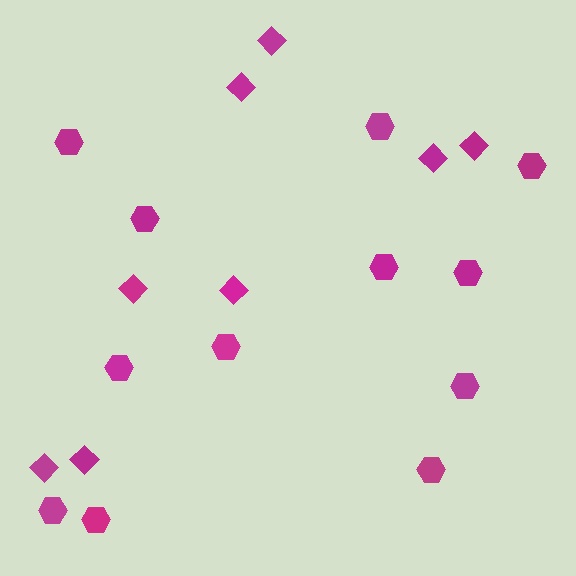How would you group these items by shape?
There are 2 groups: one group of hexagons (12) and one group of diamonds (8).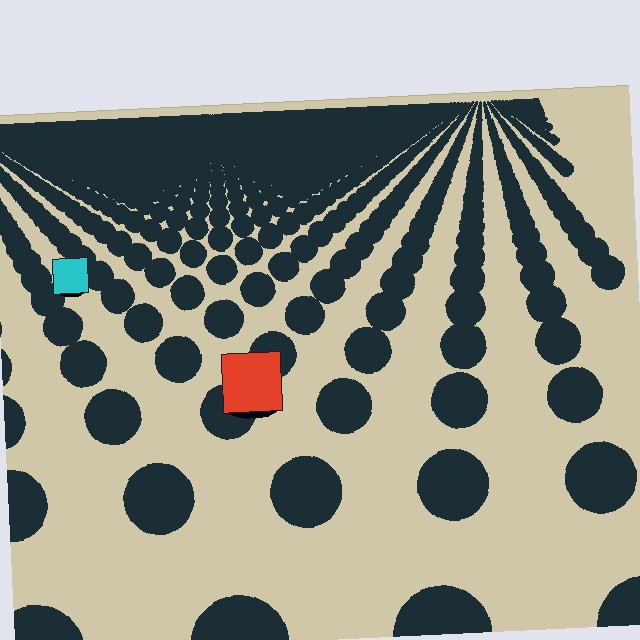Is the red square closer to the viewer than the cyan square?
Yes. The red square is closer — you can tell from the texture gradient: the ground texture is coarser near it.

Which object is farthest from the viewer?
The cyan square is farthest from the viewer. It appears smaller and the ground texture around it is denser.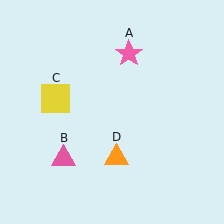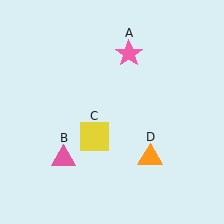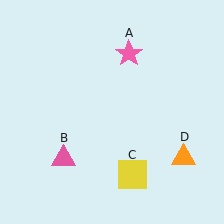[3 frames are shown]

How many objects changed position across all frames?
2 objects changed position: yellow square (object C), orange triangle (object D).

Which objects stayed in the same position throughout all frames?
Pink star (object A) and pink triangle (object B) remained stationary.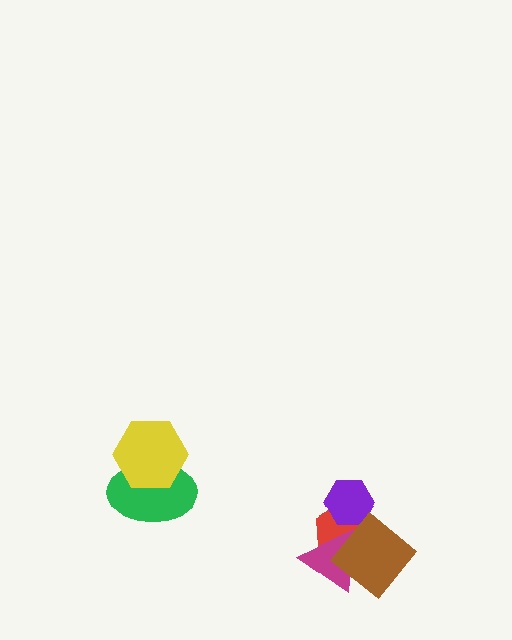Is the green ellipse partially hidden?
Yes, it is partially covered by another shape.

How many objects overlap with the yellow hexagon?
1 object overlaps with the yellow hexagon.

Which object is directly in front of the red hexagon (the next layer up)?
The purple hexagon is directly in front of the red hexagon.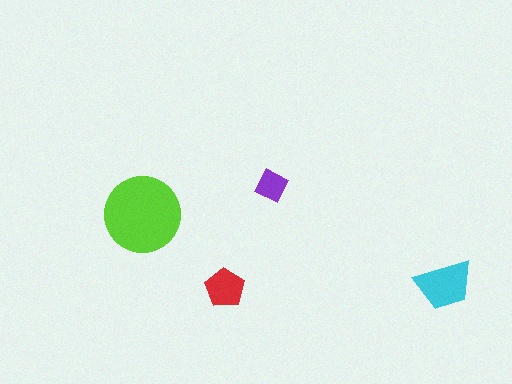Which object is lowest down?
The red pentagon is bottommost.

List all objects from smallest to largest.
The purple diamond, the red pentagon, the cyan trapezoid, the lime circle.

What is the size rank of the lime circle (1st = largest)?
1st.